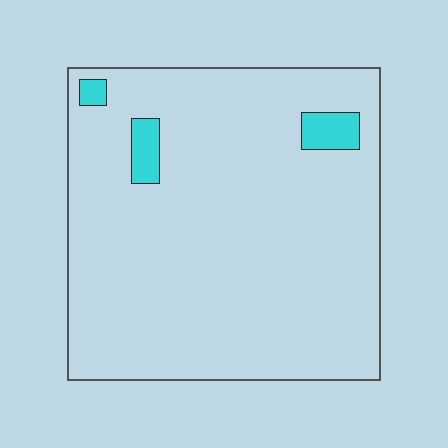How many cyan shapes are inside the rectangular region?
3.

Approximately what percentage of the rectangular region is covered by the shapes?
Approximately 5%.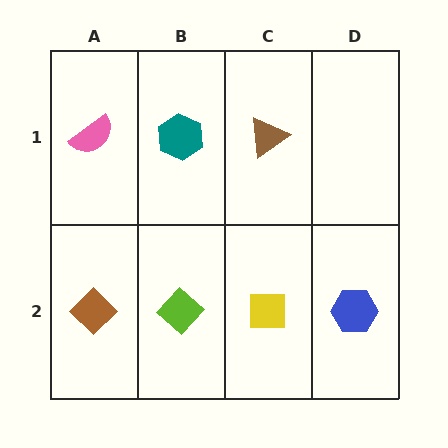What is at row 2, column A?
A brown diamond.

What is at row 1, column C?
A brown triangle.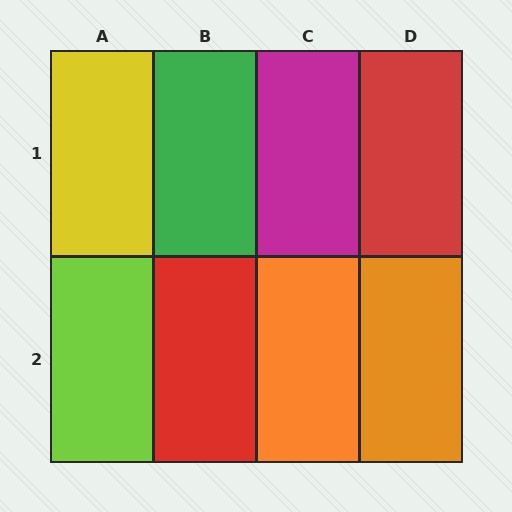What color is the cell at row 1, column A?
Yellow.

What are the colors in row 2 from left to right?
Lime, red, orange, orange.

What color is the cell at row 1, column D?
Red.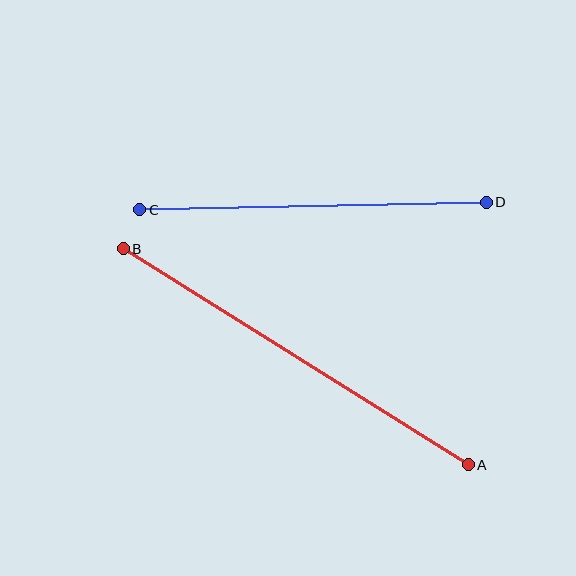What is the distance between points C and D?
The distance is approximately 346 pixels.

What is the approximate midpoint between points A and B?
The midpoint is at approximately (296, 357) pixels.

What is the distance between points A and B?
The distance is approximately 407 pixels.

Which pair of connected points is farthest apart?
Points A and B are farthest apart.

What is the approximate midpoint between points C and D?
The midpoint is at approximately (313, 206) pixels.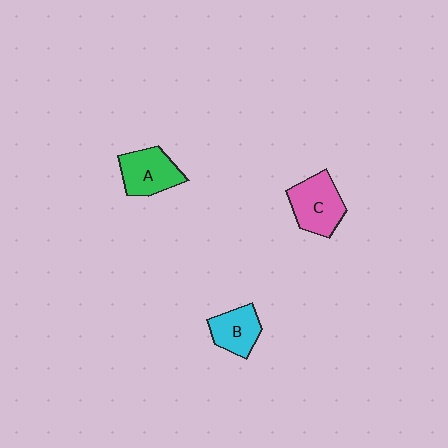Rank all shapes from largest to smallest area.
From largest to smallest: C (pink), A (green), B (cyan).